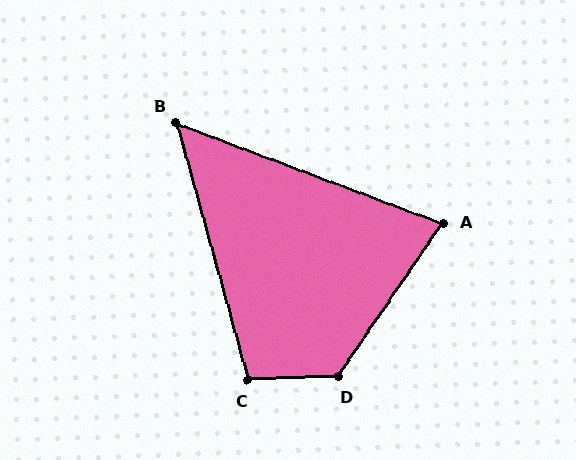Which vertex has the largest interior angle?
D, at approximately 126 degrees.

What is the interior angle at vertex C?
Approximately 104 degrees (obtuse).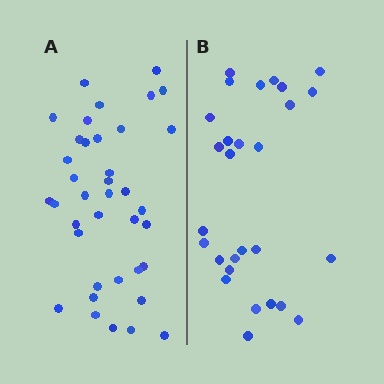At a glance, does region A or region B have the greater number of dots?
Region A (the left region) has more dots.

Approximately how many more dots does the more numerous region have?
Region A has roughly 10 or so more dots than region B.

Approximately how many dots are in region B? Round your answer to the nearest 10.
About 30 dots. (The exact count is 28, which rounds to 30.)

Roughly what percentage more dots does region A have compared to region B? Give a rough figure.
About 35% more.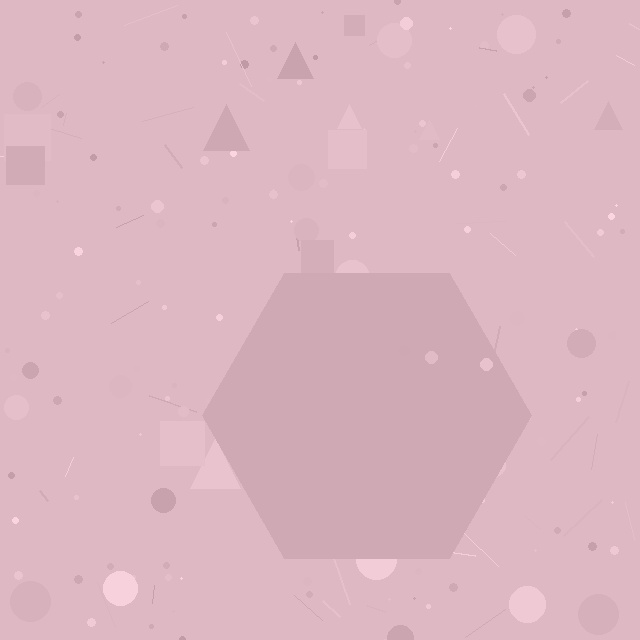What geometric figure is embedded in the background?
A hexagon is embedded in the background.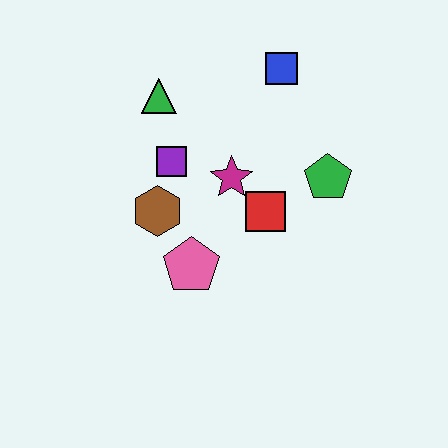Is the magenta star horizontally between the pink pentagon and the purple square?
No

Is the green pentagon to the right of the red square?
Yes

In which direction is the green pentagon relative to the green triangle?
The green pentagon is to the right of the green triangle.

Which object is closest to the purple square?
The brown hexagon is closest to the purple square.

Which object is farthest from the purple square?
The green pentagon is farthest from the purple square.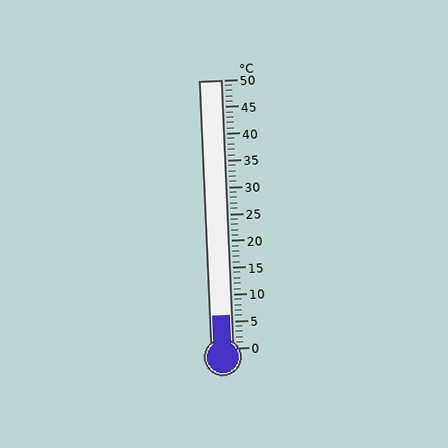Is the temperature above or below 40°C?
The temperature is below 40°C.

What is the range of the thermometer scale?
The thermometer scale ranges from 0°C to 50°C.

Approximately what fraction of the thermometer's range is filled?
The thermometer is filled to approximately 10% of its range.